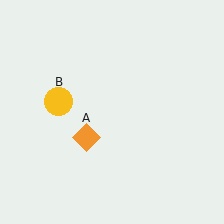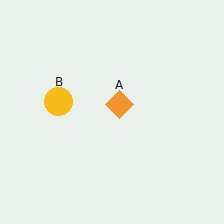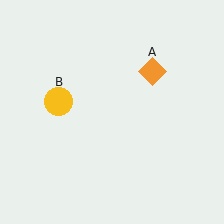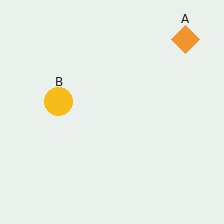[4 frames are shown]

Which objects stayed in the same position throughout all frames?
Yellow circle (object B) remained stationary.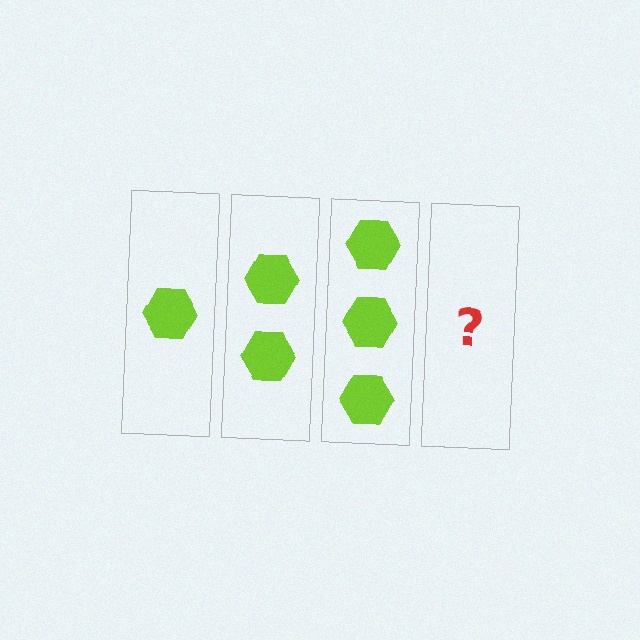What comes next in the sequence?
The next element should be 4 hexagons.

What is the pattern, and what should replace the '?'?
The pattern is that each step adds one more hexagon. The '?' should be 4 hexagons.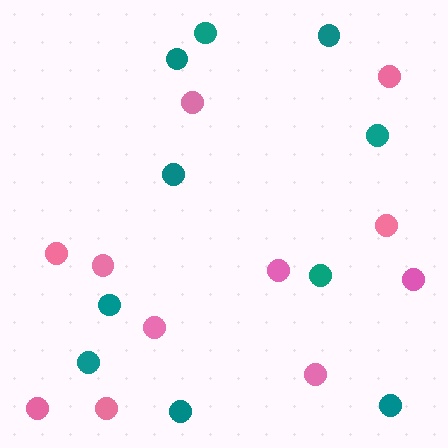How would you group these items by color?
There are 2 groups: one group of teal circles (10) and one group of pink circles (11).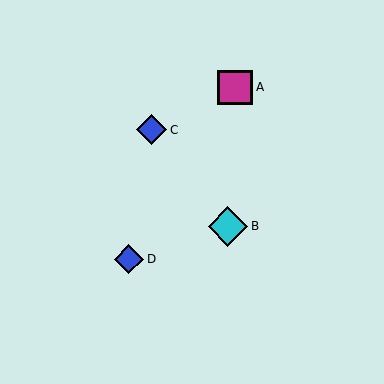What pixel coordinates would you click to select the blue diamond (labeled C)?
Click at (152, 130) to select the blue diamond C.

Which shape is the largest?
The cyan diamond (labeled B) is the largest.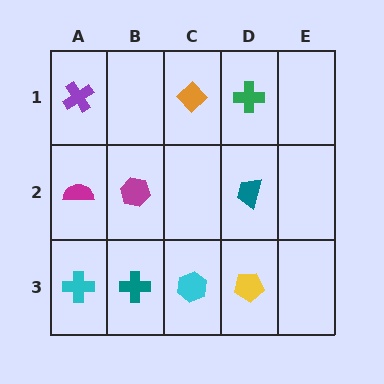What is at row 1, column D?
A green cross.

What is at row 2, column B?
A magenta hexagon.